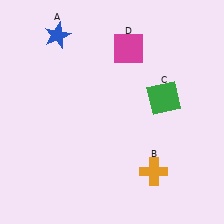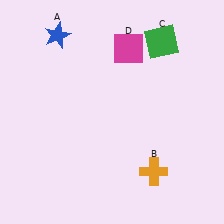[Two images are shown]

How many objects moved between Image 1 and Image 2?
1 object moved between the two images.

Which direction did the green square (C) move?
The green square (C) moved up.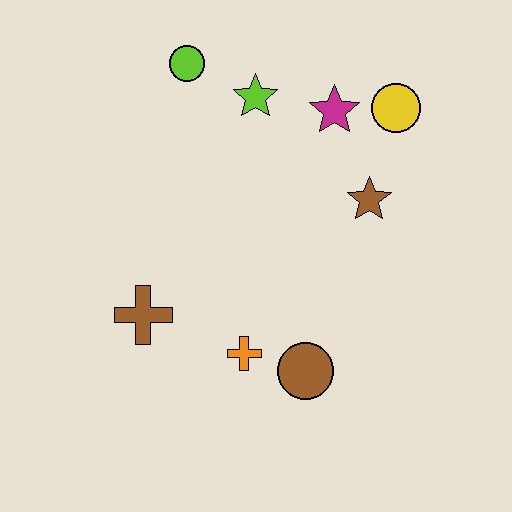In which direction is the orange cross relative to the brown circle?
The orange cross is to the left of the brown circle.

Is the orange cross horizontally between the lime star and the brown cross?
Yes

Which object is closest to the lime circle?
The lime star is closest to the lime circle.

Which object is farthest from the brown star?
The brown cross is farthest from the brown star.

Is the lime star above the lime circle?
No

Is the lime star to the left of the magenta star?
Yes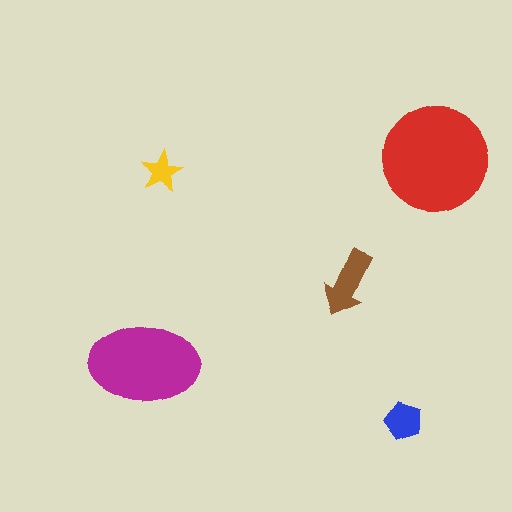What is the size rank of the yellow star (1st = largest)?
5th.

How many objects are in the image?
There are 5 objects in the image.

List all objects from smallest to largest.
The yellow star, the blue pentagon, the brown arrow, the magenta ellipse, the red circle.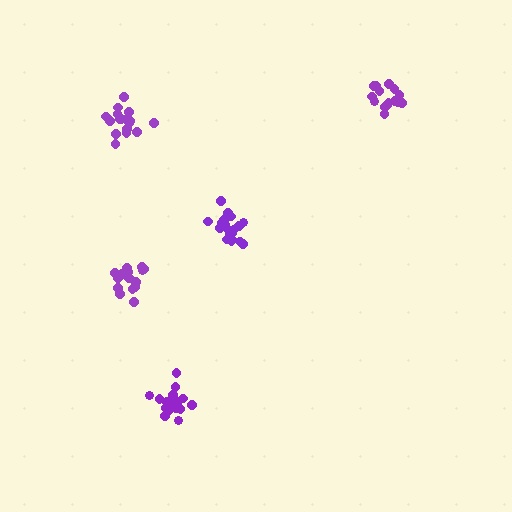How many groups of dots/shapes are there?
There are 5 groups.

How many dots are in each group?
Group 1: 19 dots, Group 2: 18 dots, Group 3: 15 dots, Group 4: 18 dots, Group 5: 17 dots (87 total).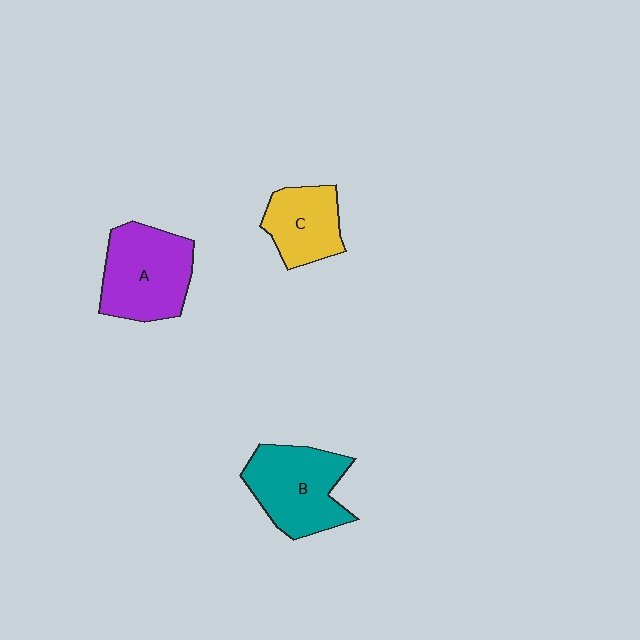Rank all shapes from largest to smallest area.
From largest to smallest: A (purple), B (teal), C (yellow).